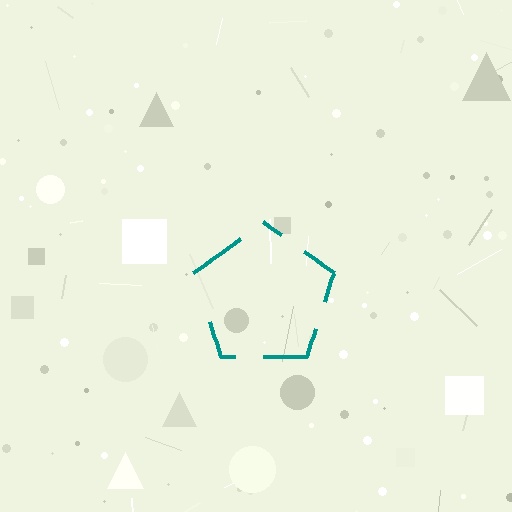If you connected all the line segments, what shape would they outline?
They would outline a pentagon.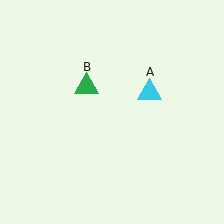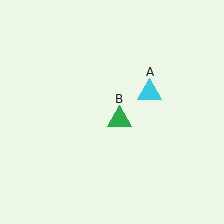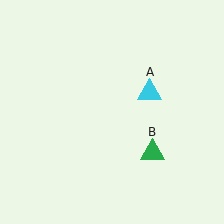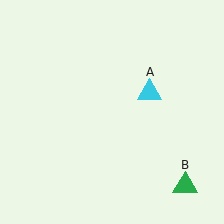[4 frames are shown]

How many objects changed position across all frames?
1 object changed position: green triangle (object B).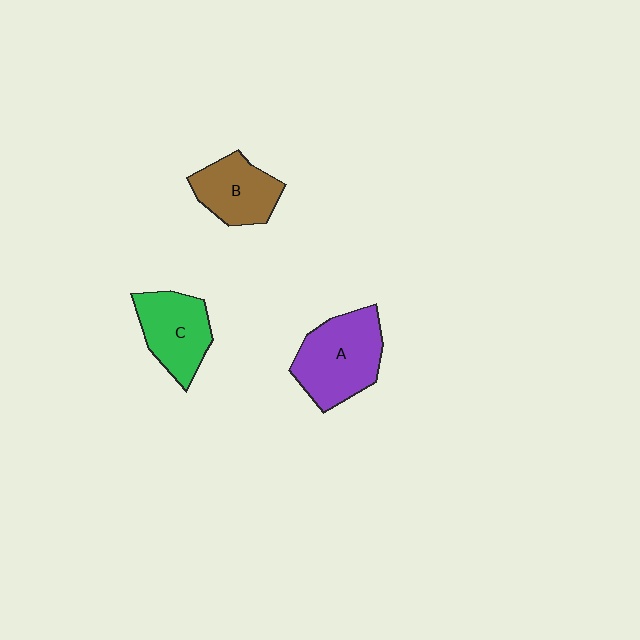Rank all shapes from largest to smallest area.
From largest to smallest: A (purple), C (green), B (brown).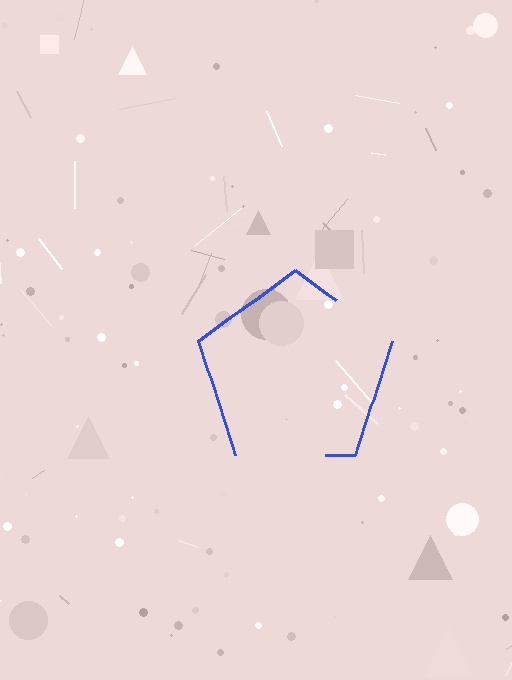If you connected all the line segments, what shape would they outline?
They would outline a pentagon.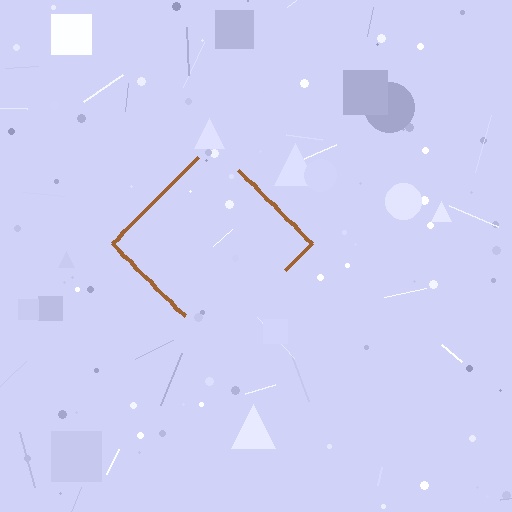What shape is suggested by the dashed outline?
The dashed outline suggests a diamond.